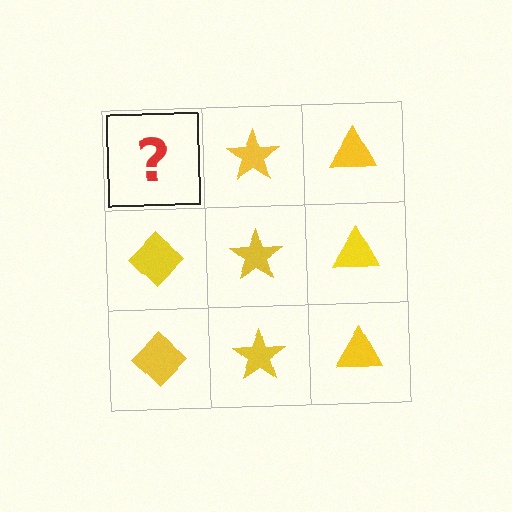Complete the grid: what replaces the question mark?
The question mark should be replaced with a yellow diamond.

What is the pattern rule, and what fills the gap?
The rule is that each column has a consistent shape. The gap should be filled with a yellow diamond.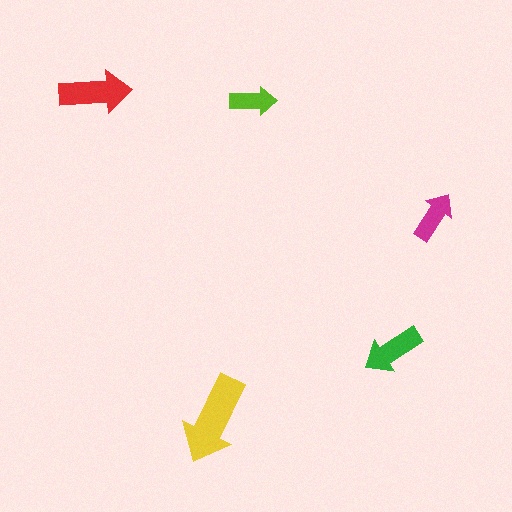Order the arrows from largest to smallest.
the yellow one, the red one, the green one, the magenta one, the lime one.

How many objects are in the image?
There are 5 objects in the image.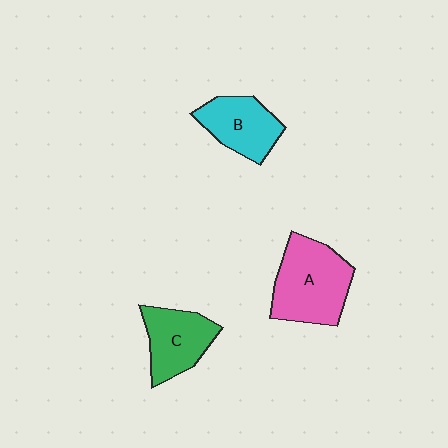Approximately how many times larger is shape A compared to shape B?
Approximately 1.5 times.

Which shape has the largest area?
Shape A (pink).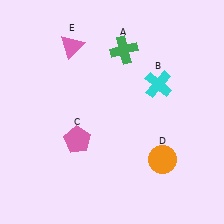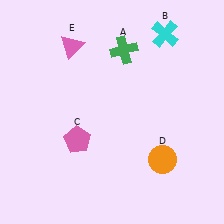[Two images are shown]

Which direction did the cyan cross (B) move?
The cyan cross (B) moved up.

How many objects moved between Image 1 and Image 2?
1 object moved between the two images.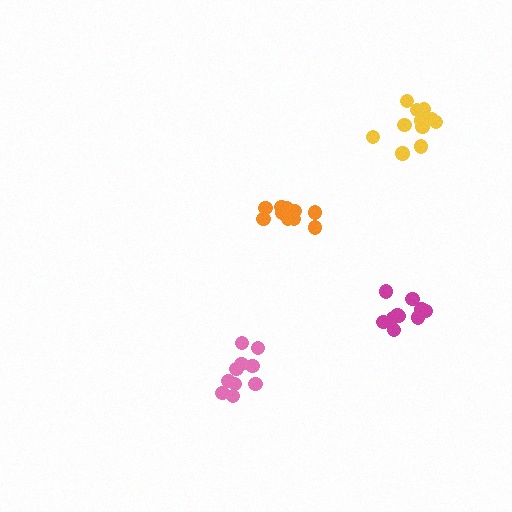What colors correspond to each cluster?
The clusters are colored: orange, yellow, magenta, pink.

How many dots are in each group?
Group 1: 11 dots, Group 2: 11 dots, Group 3: 11 dots, Group 4: 10 dots (43 total).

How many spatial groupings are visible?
There are 4 spatial groupings.